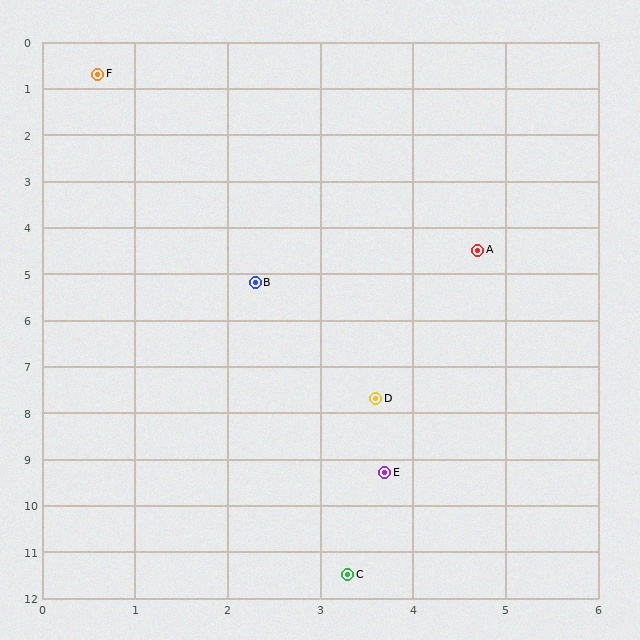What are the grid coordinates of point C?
Point C is at approximately (3.3, 11.5).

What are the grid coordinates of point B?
Point B is at approximately (2.3, 5.2).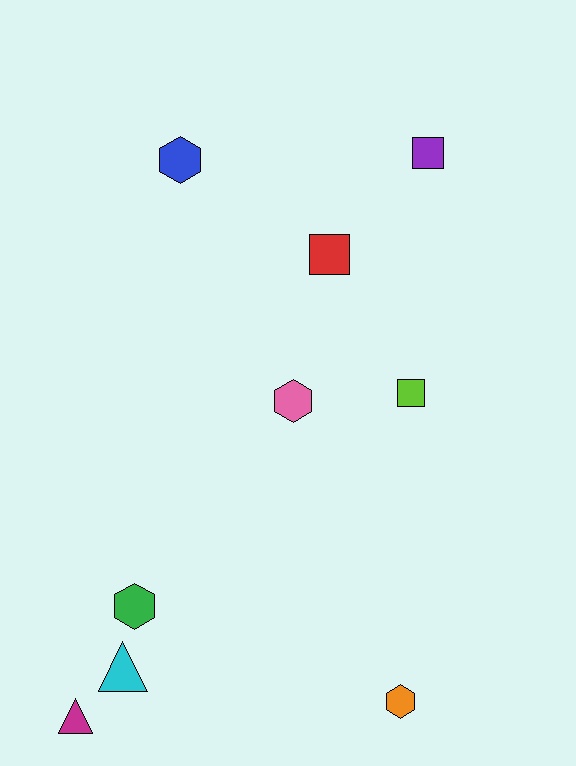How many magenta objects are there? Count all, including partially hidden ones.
There is 1 magenta object.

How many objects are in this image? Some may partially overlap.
There are 9 objects.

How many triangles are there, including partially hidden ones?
There are 2 triangles.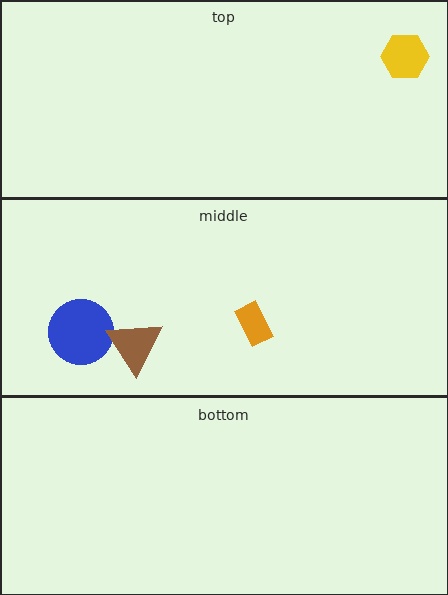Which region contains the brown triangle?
The middle region.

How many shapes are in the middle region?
3.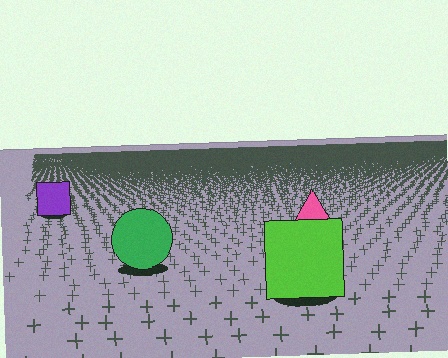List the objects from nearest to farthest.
From nearest to farthest: the lime square, the green circle, the pink triangle, the purple square.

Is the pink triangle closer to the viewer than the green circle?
No. The green circle is closer — you can tell from the texture gradient: the ground texture is coarser near it.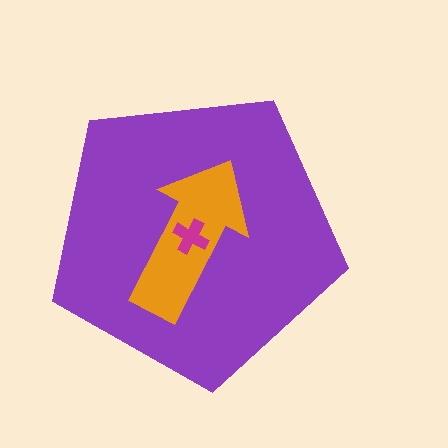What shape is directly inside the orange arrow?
The magenta cross.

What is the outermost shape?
The purple pentagon.